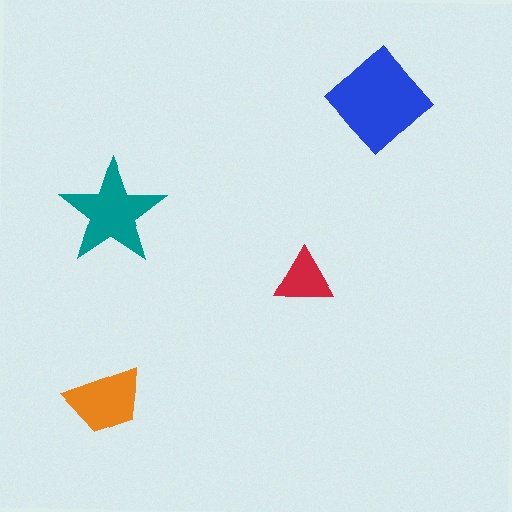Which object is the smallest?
The red triangle.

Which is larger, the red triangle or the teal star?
The teal star.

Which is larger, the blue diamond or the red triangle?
The blue diamond.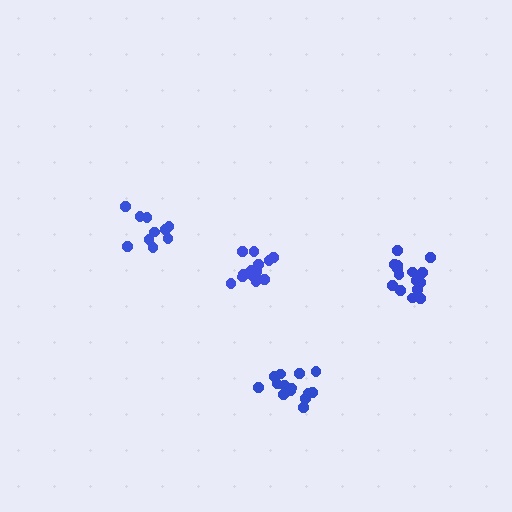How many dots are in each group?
Group 1: 10 dots, Group 2: 14 dots, Group 3: 15 dots, Group 4: 14 dots (53 total).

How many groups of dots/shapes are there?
There are 4 groups.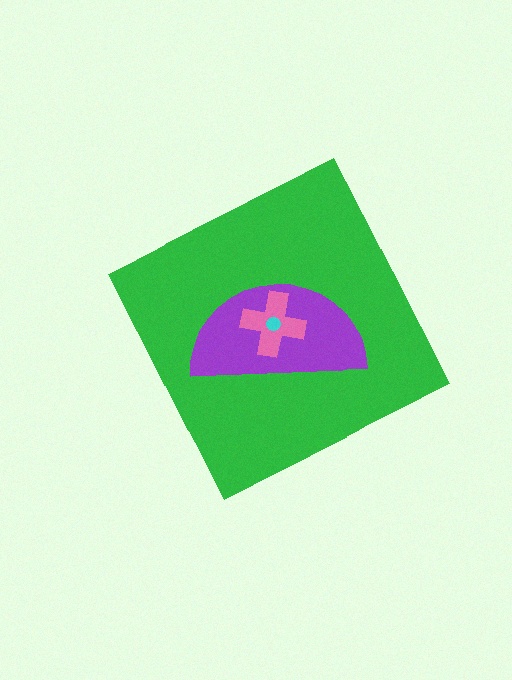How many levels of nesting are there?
4.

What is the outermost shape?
The green diamond.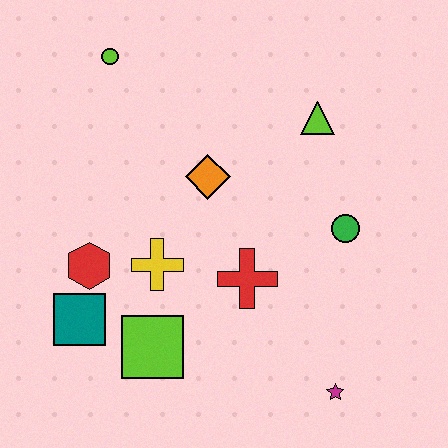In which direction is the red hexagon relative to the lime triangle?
The red hexagon is to the left of the lime triangle.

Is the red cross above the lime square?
Yes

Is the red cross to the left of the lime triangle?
Yes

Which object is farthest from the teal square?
The lime triangle is farthest from the teal square.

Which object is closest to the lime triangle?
The green circle is closest to the lime triangle.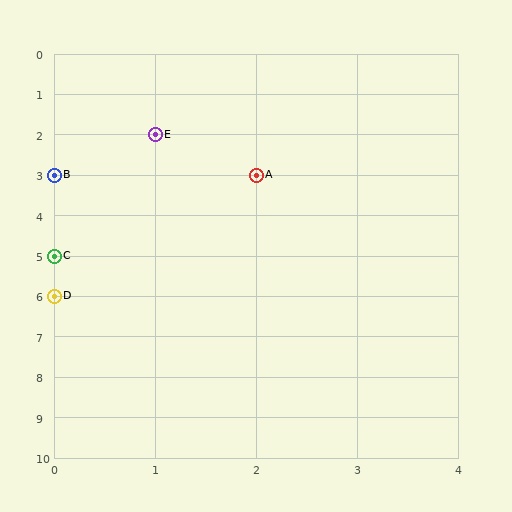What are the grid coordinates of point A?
Point A is at grid coordinates (2, 3).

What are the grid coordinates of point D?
Point D is at grid coordinates (0, 6).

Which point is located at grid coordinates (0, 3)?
Point B is at (0, 3).